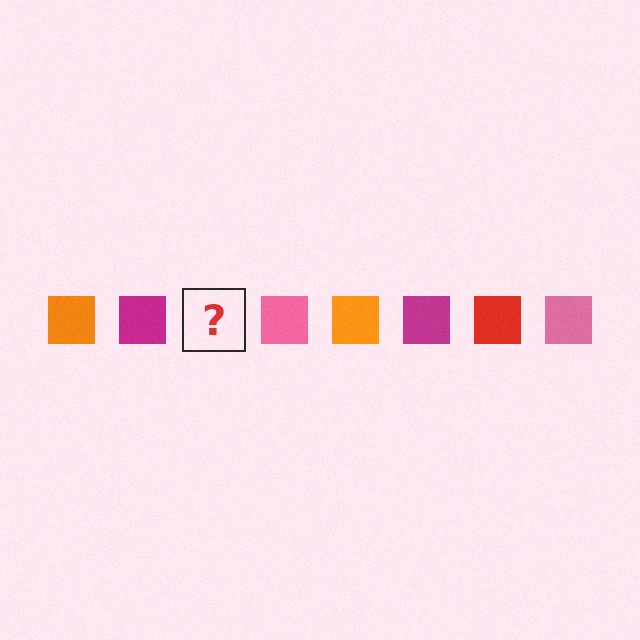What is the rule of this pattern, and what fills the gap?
The rule is that the pattern cycles through orange, magenta, red, pink squares. The gap should be filled with a red square.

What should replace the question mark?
The question mark should be replaced with a red square.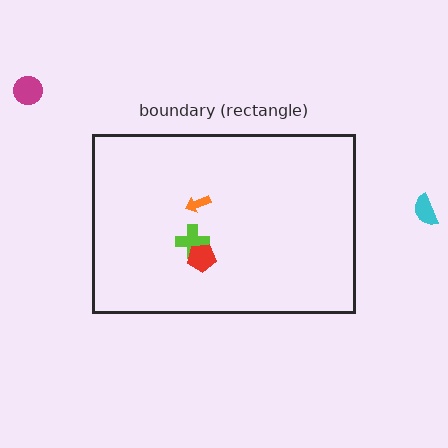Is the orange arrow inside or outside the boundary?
Inside.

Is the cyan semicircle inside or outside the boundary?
Outside.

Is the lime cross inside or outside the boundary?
Inside.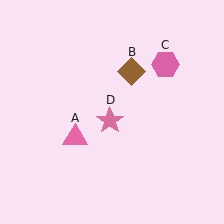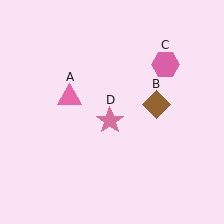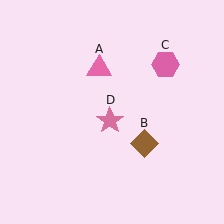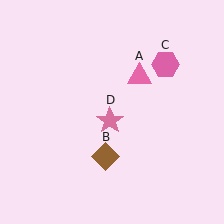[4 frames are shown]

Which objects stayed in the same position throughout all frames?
Pink hexagon (object C) and pink star (object D) remained stationary.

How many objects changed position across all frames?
2 objects changed position: pink triangle (object A), brown diamond (object B).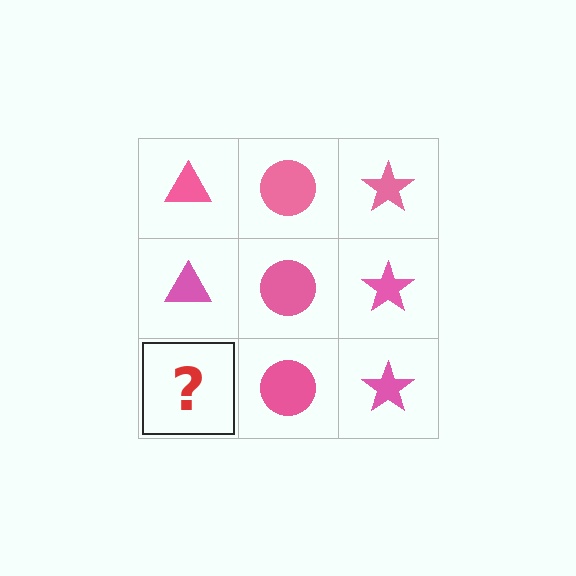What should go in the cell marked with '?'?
The missing cell should contain a pink triangle.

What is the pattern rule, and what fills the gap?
The rule is that each column has a consistent shape. The gap should be filled with a pink triangle.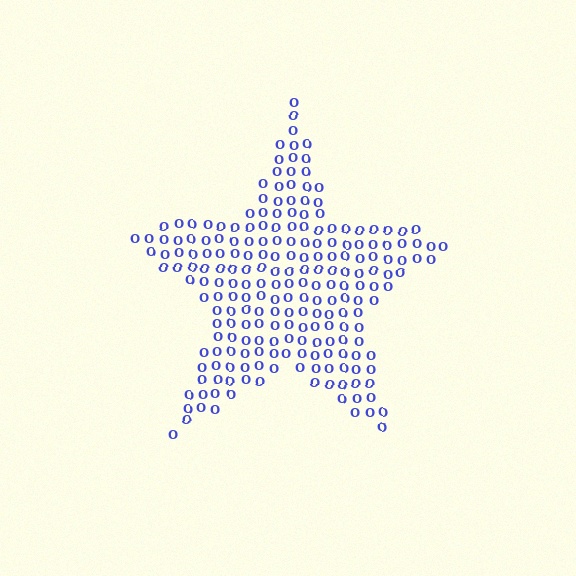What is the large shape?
The large shape is a star.